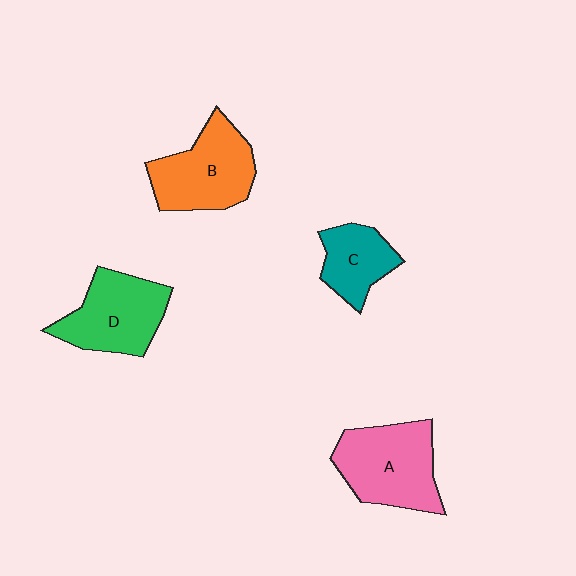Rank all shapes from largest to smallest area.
From largest to smallest: A (pink), B (orange), D (green), C (teal).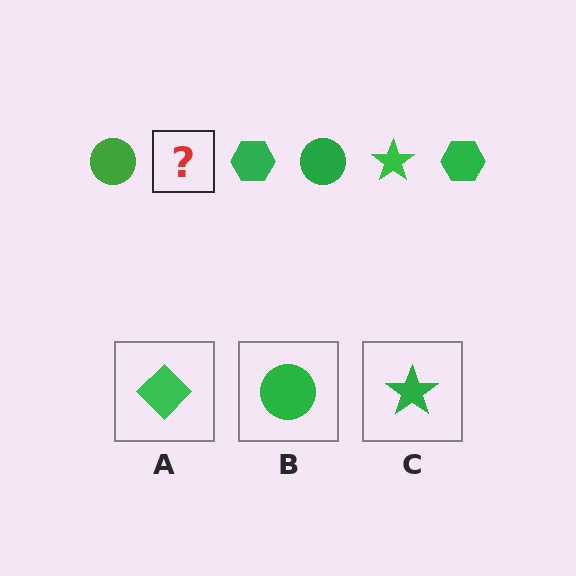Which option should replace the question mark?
Option C.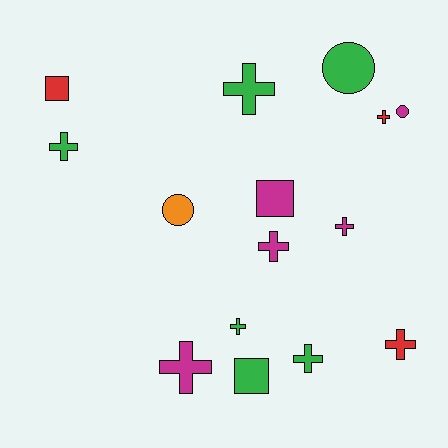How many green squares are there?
There is 1 green square.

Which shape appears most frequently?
Cross, with 9 objects.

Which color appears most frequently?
Green, with 6 objects.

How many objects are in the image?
There are 15 objects.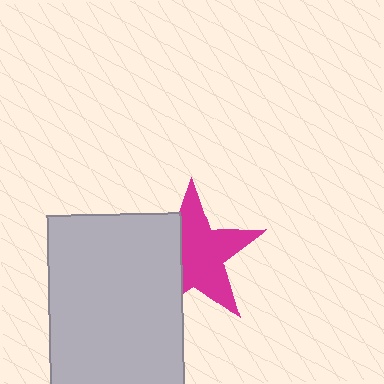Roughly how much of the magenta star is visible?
About half of it is visible (roughly 64%).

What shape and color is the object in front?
The object in front is a light gray rectangle.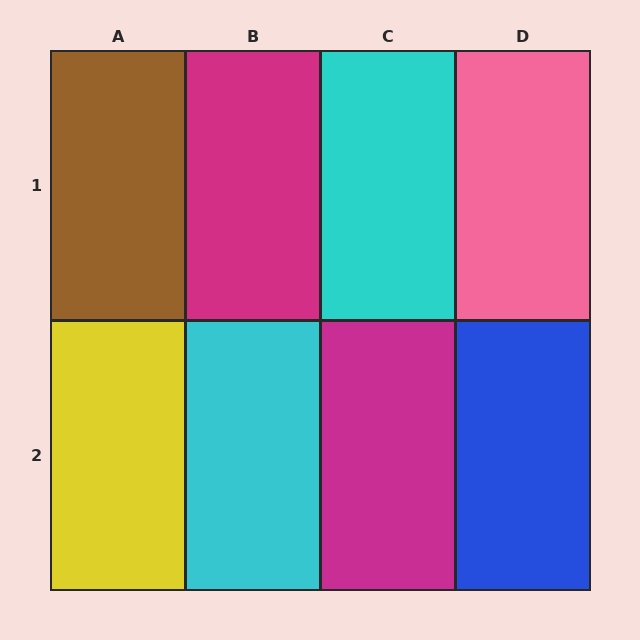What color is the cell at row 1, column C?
Cyan.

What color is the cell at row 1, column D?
Pink.